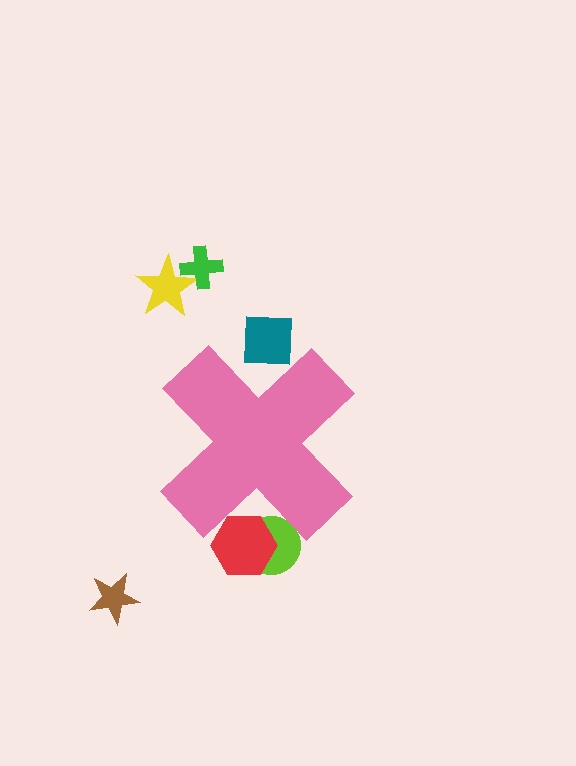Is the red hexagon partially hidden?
Yes, the red hexagon is partially hidden behind the pink cross.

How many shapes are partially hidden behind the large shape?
3 shapes are partially hidden.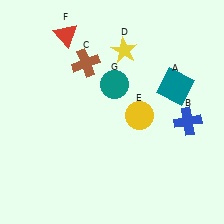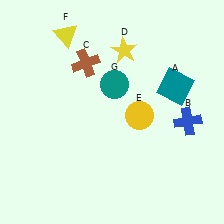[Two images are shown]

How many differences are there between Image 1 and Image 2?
There is 1 difference between the two images.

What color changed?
The triangle (F) changed from red in Image 1 to yellow in Image 2.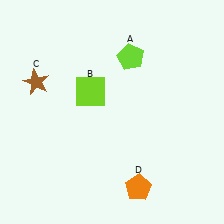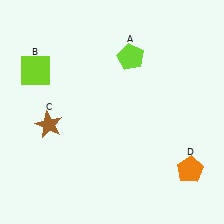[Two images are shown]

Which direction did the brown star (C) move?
The brown star (C) moved down.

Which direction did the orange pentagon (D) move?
The orange pentagon (D) moved right.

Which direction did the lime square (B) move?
The lime square (B) moved left.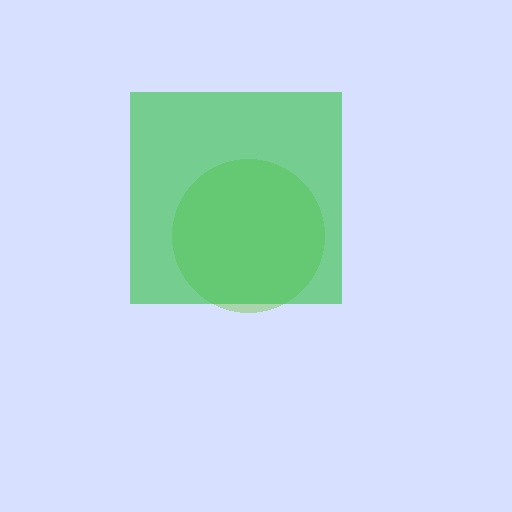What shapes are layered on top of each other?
The layered shapes are: a lime circle, a green square.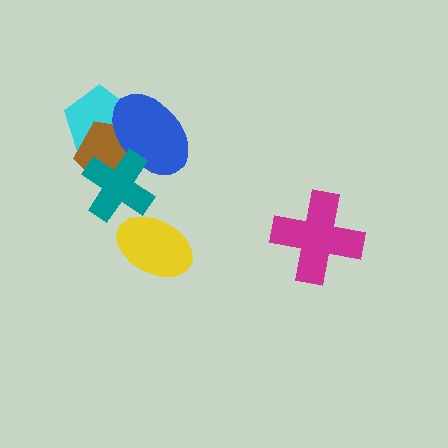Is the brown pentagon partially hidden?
Yes, it is partially covered by another shape.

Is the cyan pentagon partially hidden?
Yes, it is partially covered by another shape.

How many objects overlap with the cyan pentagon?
2 objects overlap with the cyan pentagon.